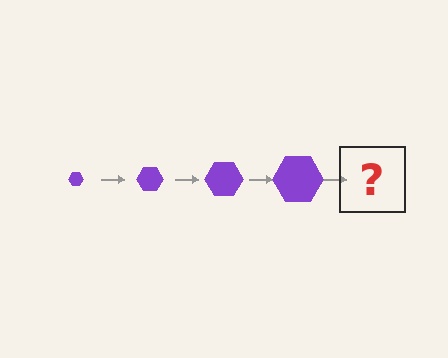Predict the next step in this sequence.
The next step is a purple hexagon, larger than the previous one.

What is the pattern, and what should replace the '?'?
The pattern is that the hexagon gets progressively larger each step. The '?' should be a purple hexagon, larger than the previous one.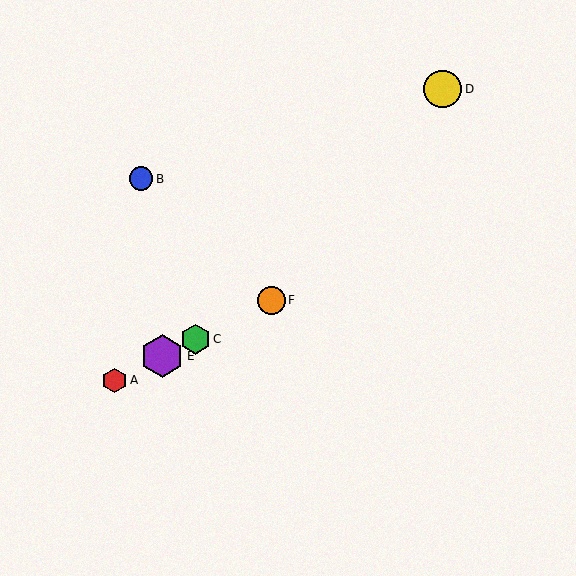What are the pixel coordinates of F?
Object F is at (271, 300).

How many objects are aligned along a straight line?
4 objects (A, C, E, F) are aligned along a straight line.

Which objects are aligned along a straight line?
Objects A, C, E, F are aligned along a straight line.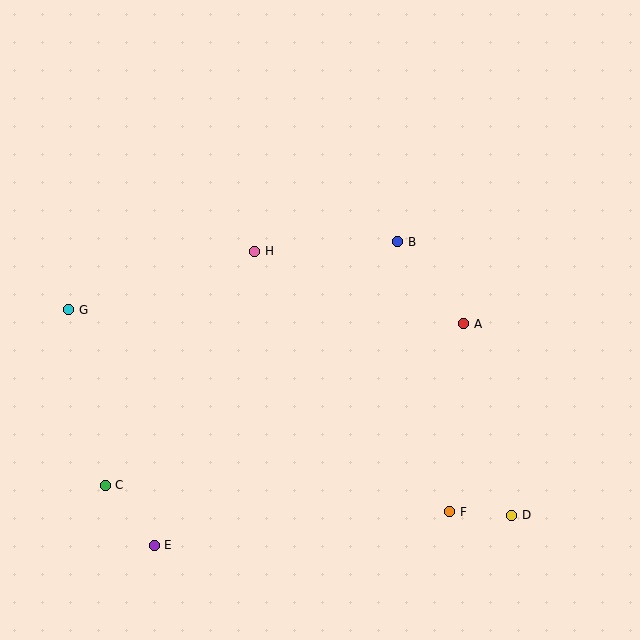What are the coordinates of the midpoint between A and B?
The midpoint between A and B is at (431, 283).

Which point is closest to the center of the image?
Point H at (255, 251) is closest to the center.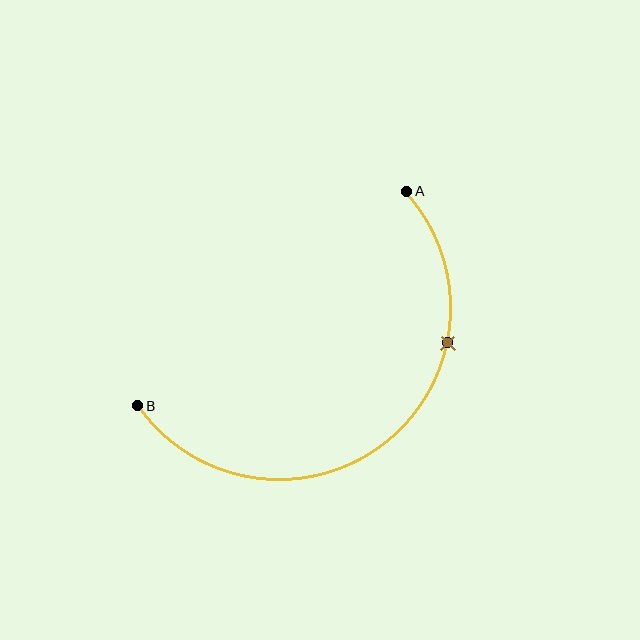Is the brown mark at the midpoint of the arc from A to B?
No. The brown mark lies on the arc but is closer to endpoint A. The arc midpoint would be at the point on the curve equidistant along the arc from both A and B.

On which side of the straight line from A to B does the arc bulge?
The arc bulges below and to the right of the straight line connecting A and B.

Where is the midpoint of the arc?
The arc midpoint is the point on the curve farthest from the straight line joining A and B. It sits below and to the right of that line.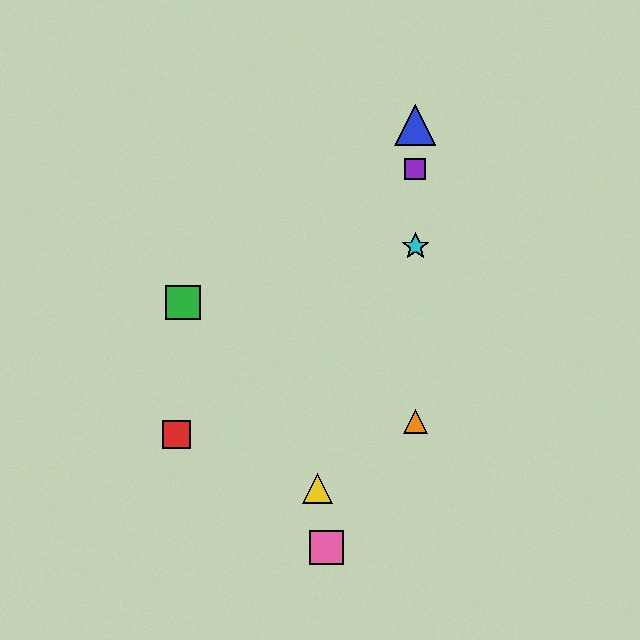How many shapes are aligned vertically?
4 shapes (the blue triangle, the purple square, the orange triangle, the cyan star) are aligned vertically.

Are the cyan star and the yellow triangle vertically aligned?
No, the cyan star is at x≈415 and the yellow triangle is at x≈317.